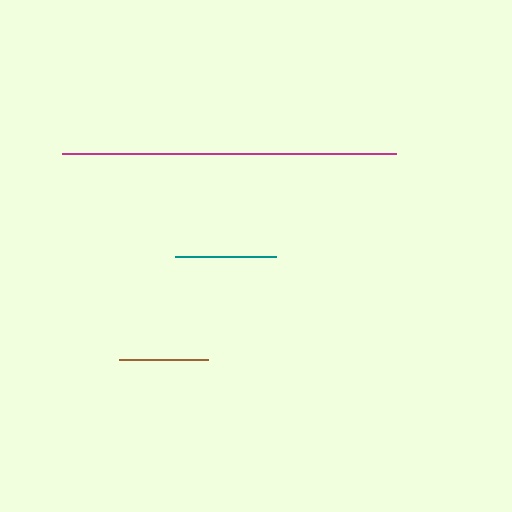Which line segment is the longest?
The magenta line is the longest at approximately 335 pixels.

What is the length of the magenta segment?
The magenta segment is approximately 335 pixels long.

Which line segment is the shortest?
The brown line is the shortest at approximately 89 pixels.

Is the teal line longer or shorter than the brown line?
The teal line is longer than the brown line.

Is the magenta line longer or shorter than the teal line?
The magenta line is longer than the teal line.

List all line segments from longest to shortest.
From longest to shortest: magenta, teal, brown.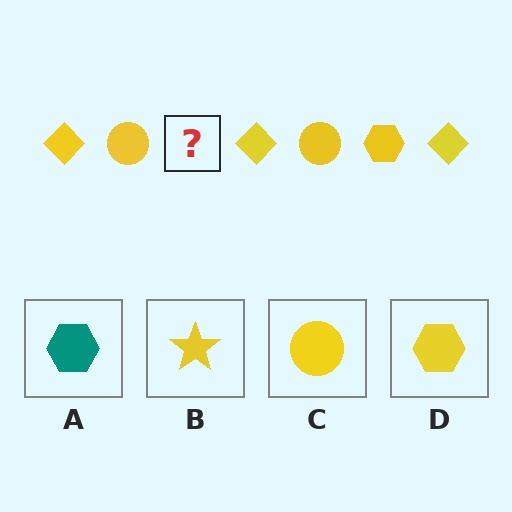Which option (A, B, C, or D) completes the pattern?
D.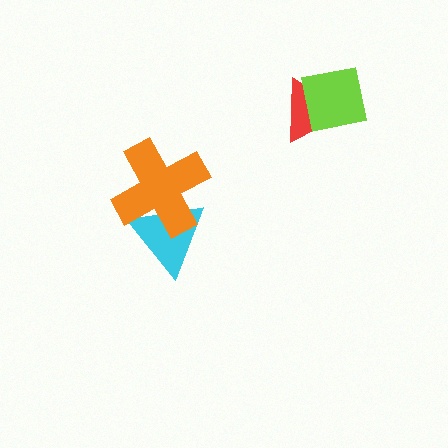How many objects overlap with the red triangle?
1 object overlaps with the red triangle.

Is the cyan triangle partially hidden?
Yes, it is partially covered by another shape.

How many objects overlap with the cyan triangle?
1 object overlaps with the cyan triangle.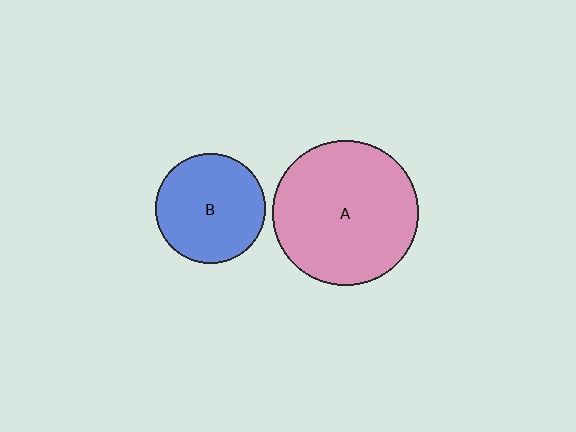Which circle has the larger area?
Circle A (pink).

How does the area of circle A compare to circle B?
Approximately 1.7 times.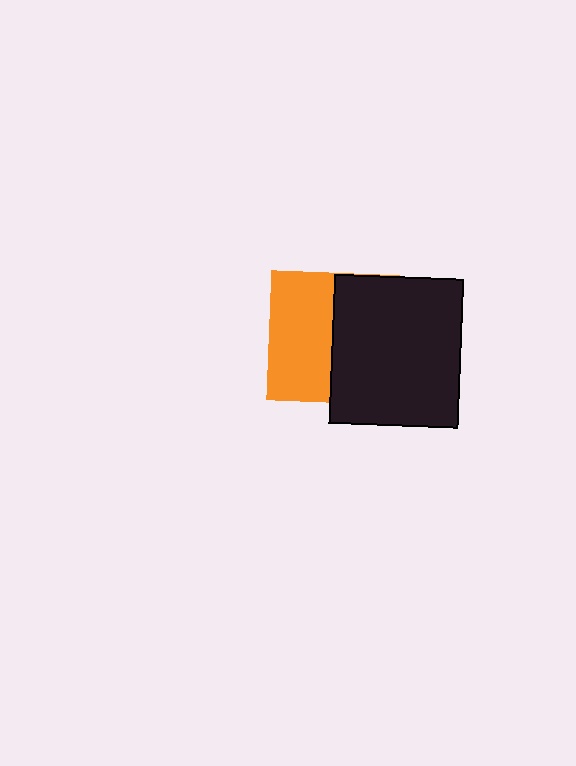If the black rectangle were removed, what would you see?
You would see the complete orange square.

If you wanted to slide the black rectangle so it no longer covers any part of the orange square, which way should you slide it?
Slide it right — that is the most direct way to separate the two shapes.